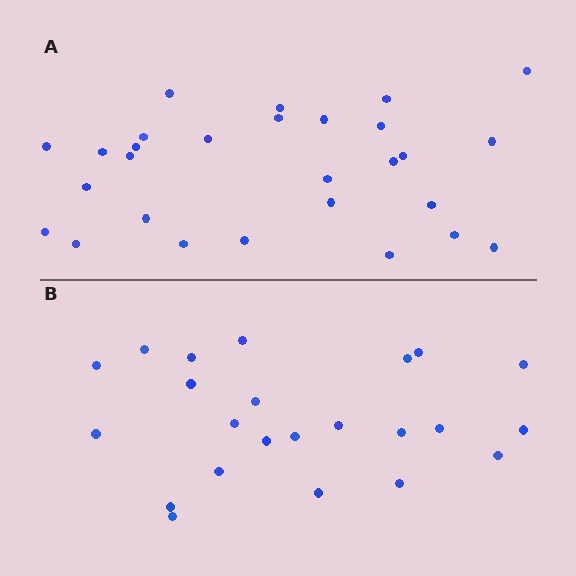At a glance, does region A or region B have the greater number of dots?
Region A (the top region) has more dots.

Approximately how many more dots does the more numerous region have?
Region A has about 5 more dots than region B.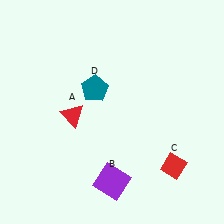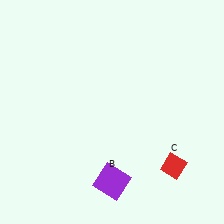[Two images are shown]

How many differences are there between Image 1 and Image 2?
There are 2 differences between the two images.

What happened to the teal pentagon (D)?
The teal pentagon (D) was removed in Image 2. It was in the top-left area of Image 1.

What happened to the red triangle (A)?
The red triangle (A) was removed in Image 2. It was in the bottom-left area of Image 1.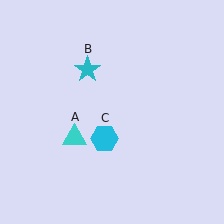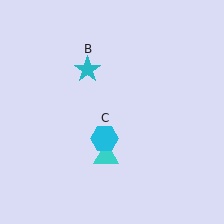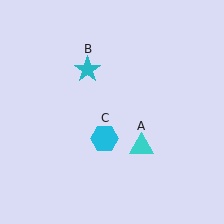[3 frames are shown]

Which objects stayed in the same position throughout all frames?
Cyan star (object B) and cyan hexagon (object C) remained stationary.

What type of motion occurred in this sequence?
The cyan triangle (object A) rotated counterclockwise around the center of the scene.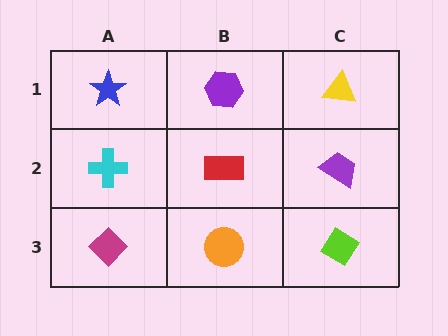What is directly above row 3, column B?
A red rectangle.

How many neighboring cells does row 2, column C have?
3.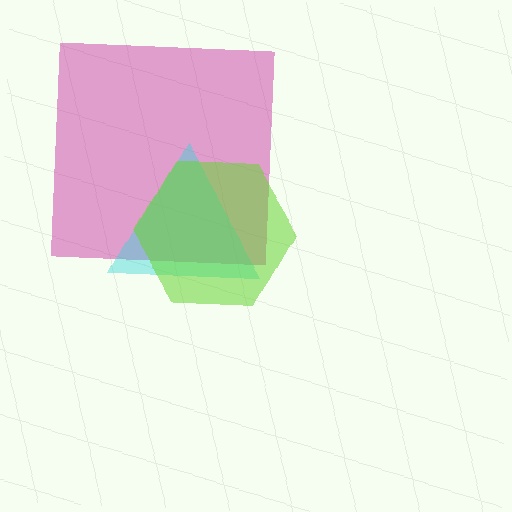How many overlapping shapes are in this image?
There are 3 overlapping shapes in the image.